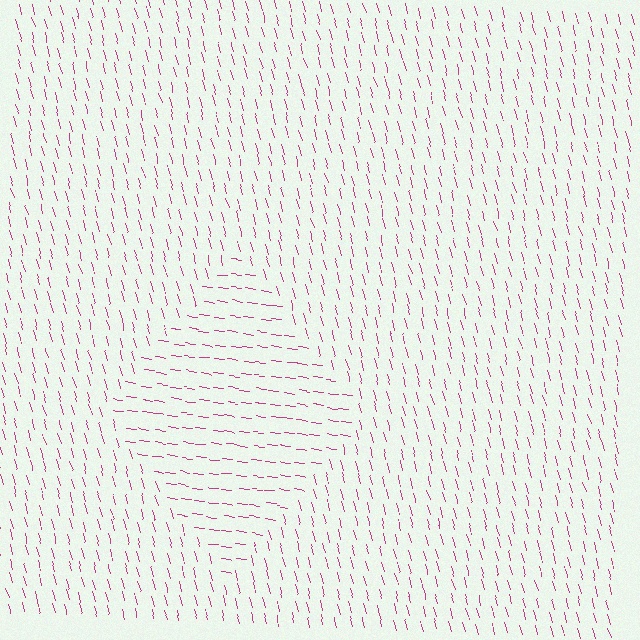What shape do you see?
I see a diamond.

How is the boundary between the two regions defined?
The boundary is defined purely by a change in line orientation (approximately 67 degrees difference). All lines are the same color and thickness.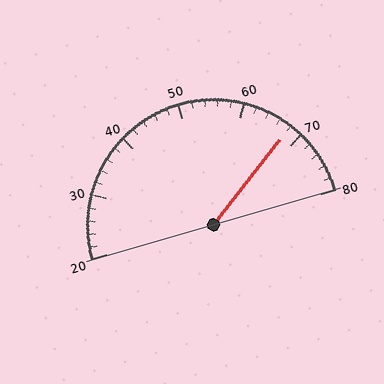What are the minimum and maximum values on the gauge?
The gauge ranges from 20 to 80.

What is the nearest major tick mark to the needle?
The nearest major tick mark is 70.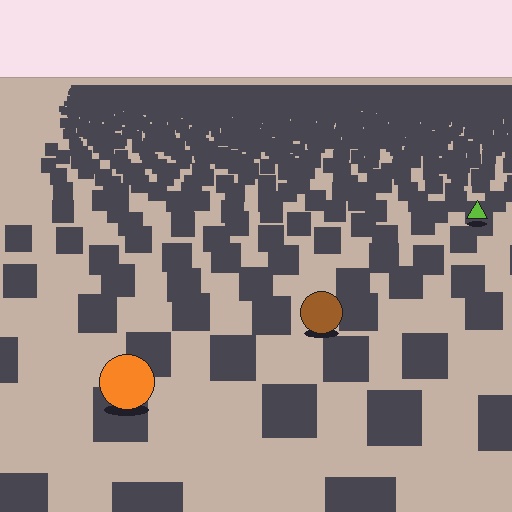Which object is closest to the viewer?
The orange circle is closest. The texture marks near it are larger and more spread out.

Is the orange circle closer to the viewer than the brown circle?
Yes. The orange circle is closer — you can tell from the texture gradient: the ground texture is coarser near it.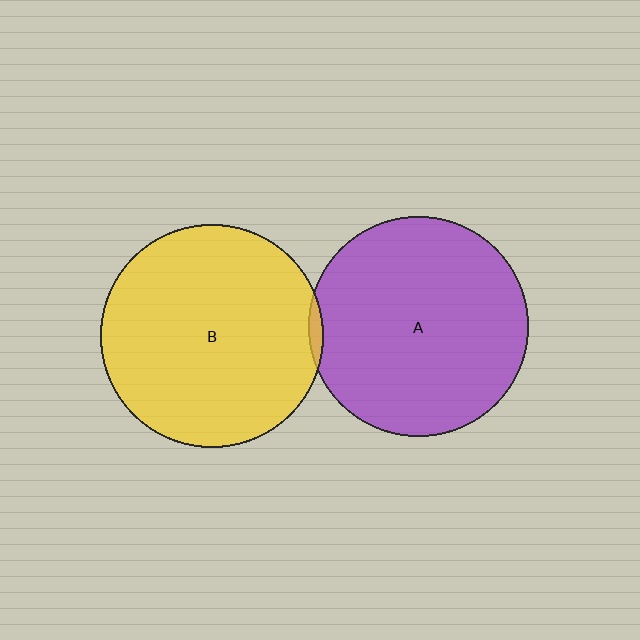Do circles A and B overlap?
Yes.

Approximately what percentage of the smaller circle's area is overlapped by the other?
Approximately 5%.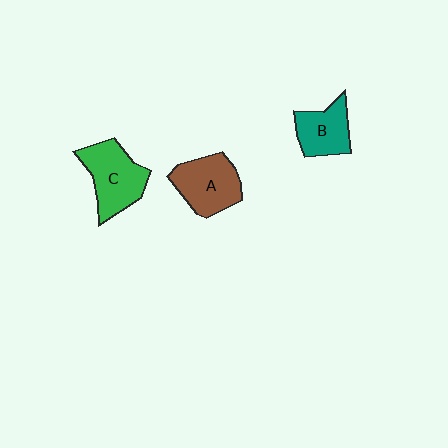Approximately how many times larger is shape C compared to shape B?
Approximately 1.4 times.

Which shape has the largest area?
Shape C (green).